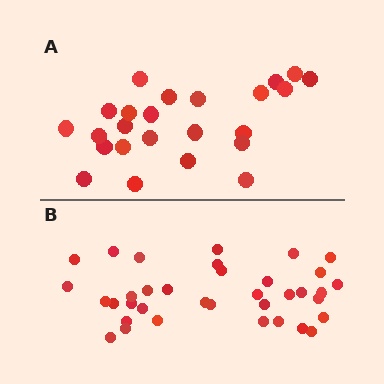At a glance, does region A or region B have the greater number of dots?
Region B (the bottom region) has more dots.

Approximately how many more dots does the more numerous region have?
Region B has roughly 12 or so more dots than region A.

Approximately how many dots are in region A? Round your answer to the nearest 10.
About 20 dots. (The exact count is 24, which rounds to 20.)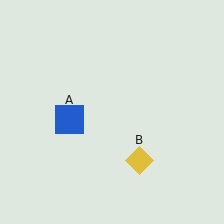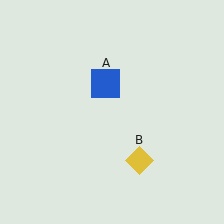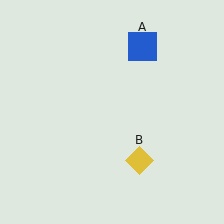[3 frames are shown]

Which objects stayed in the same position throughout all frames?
Yellow diamond (object B) remained stationary.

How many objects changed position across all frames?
1 object changed position: blue square (object A).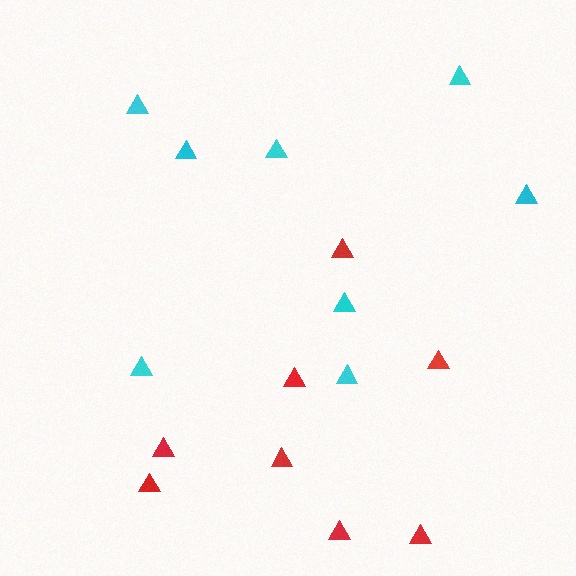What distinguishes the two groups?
There are 2 groups: one group of red triangles (8) and one group of cyan triangles (8).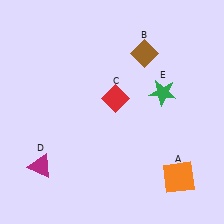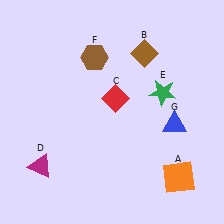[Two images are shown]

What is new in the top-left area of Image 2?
A brown hexagon (F) was added in the top-left area of Image 2.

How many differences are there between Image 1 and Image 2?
There are 2 differences between the two images.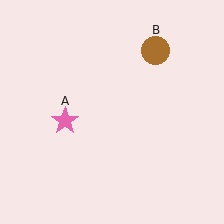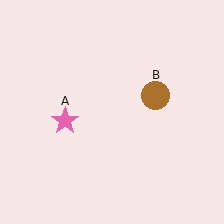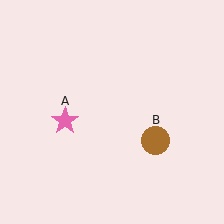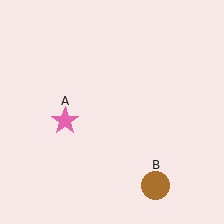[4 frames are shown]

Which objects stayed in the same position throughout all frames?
Pink star (object A) remained stationary.